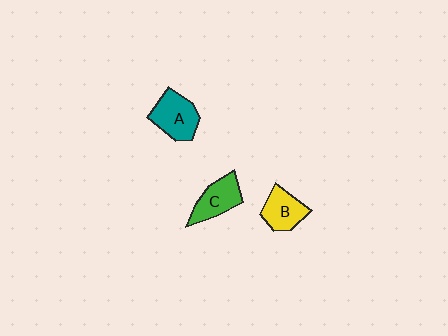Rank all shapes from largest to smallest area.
From largest to smallest: A (teal), C (green), B (yellow).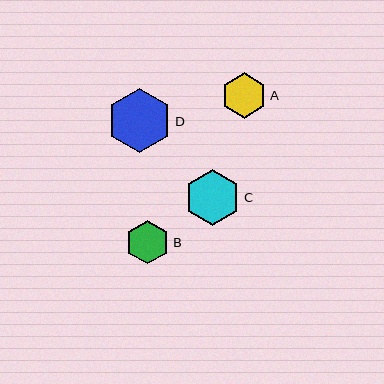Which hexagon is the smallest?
Hexagon B is the smallest with a size of approximately 43 pixels.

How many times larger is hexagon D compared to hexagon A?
Hexagon D is approximately 1.4 times the size of hexagon A.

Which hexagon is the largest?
Hexagon D is the largest with a size of approximately 64 pixels.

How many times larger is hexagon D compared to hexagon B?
Hexagon D is approximately 1.5 times the size of hexagon B.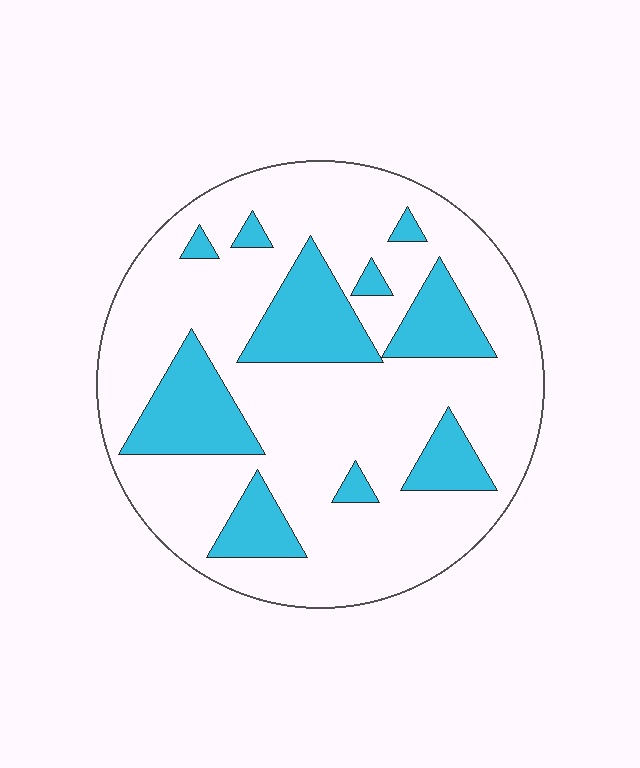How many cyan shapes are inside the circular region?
10.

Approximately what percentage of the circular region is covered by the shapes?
Approximately 25%.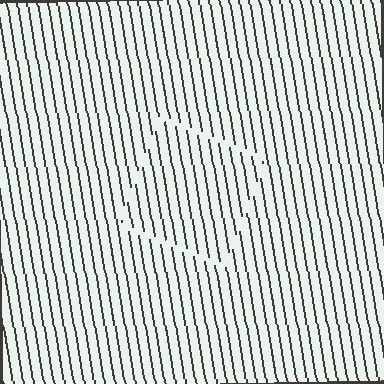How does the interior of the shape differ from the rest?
The interior of the shape contains the same grating, shifted by half a period — the contour is defined by the phase discontinuity where line-ends from the inner and outer gratings abut.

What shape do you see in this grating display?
An illusory square. The interior of the shape contains the same grating, shifted by half a period — the contour is defined by the phase discontinuity where line-ends from the inner and outer gratings abut.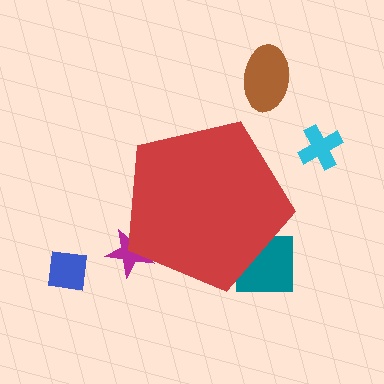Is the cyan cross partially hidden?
No, the cyan cross is fully visible.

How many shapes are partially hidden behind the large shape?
2 shapes are partially hidden.